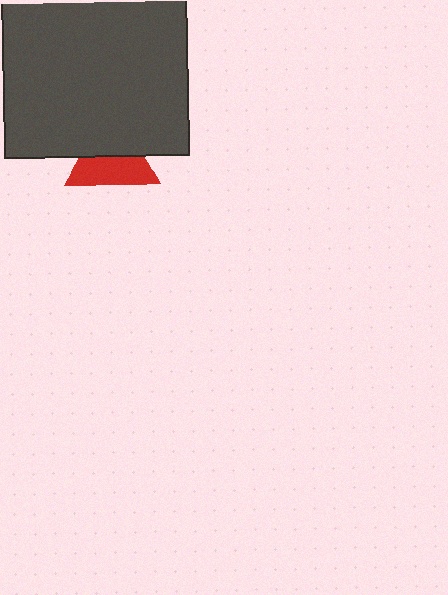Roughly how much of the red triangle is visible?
About half of it is visible (roughly 55%).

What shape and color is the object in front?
The object in front is a dark gray square.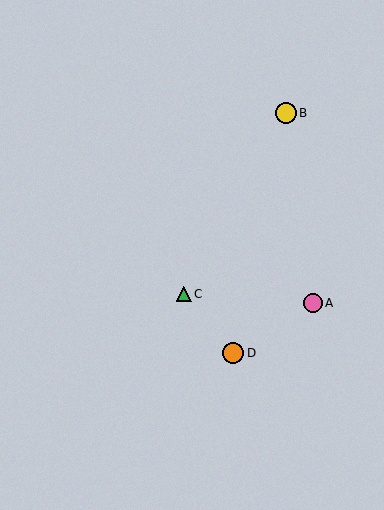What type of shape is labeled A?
Shape A is a pink circle.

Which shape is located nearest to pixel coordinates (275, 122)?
The yellow circle (labeled B) at (286, 113) is nearest to that location.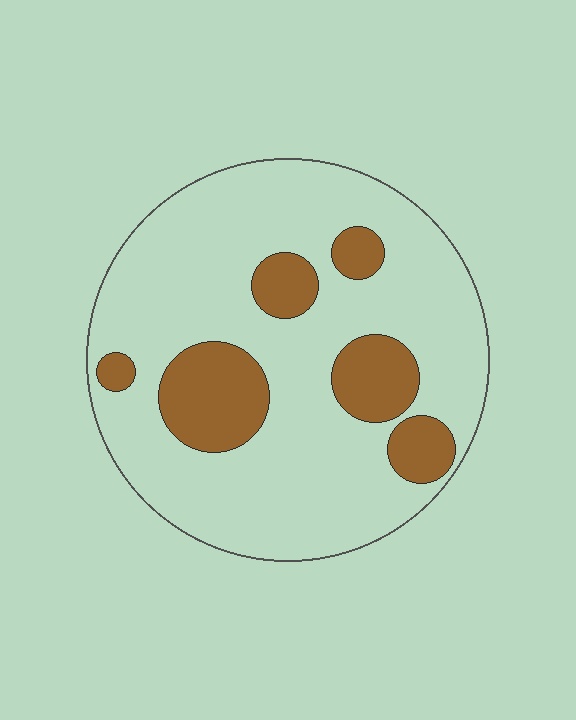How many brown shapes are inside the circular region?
6.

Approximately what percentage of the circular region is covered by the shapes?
Approximately 20%.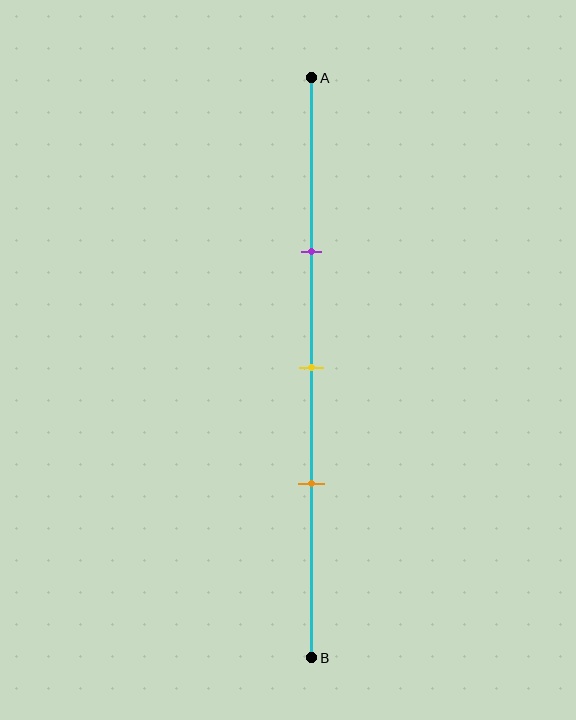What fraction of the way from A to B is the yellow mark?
The yellow mark is approximately 50% (0.5) of the way from A to B.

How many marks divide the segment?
There are 3 marks dividing the segment.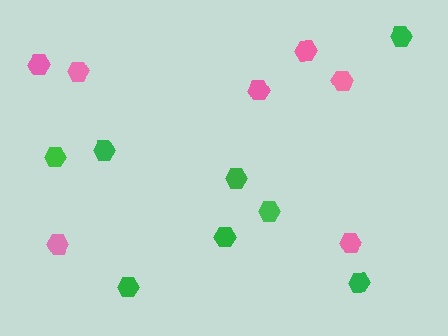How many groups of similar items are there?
There are 2 groups: one group of green hexagons (8) and one group of pink hexagons (7).